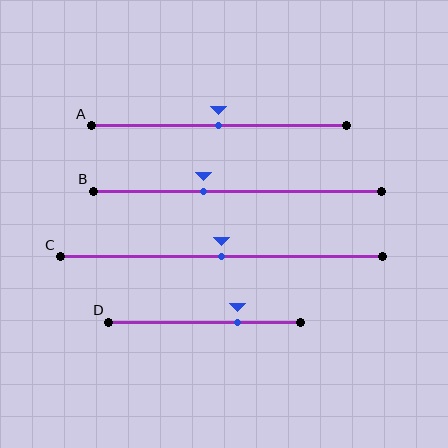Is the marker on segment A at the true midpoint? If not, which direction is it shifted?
Yes, the marker on segment A is at the true midpoint.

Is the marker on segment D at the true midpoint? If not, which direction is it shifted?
No, the marker on segment D is shifted to the right by about 17% of the segment length.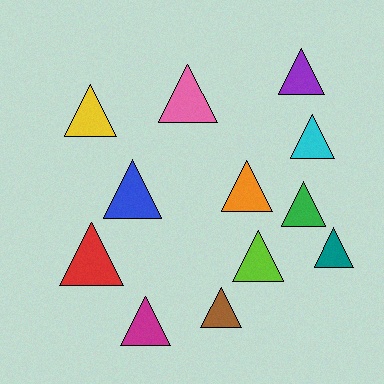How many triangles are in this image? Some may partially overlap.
There are 12 triangles.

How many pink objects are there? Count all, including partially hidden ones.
There is 1 pink object.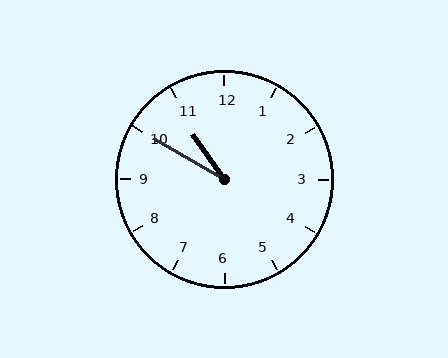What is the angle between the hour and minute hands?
Approximately 25 degrees.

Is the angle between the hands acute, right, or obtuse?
It is acute.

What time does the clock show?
10:50.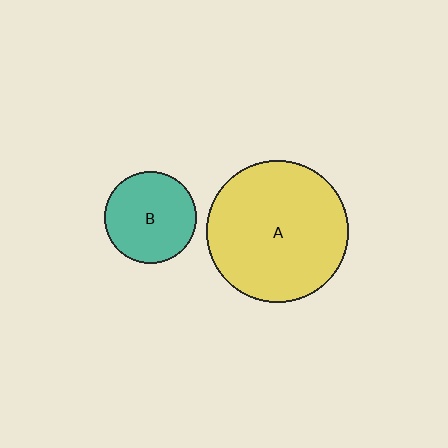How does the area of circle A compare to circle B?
Approximately 2.4 times.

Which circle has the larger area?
Circle A (yellow).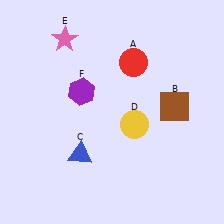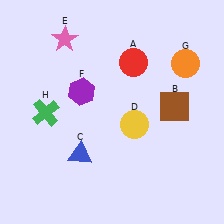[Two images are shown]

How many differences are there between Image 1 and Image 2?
There are 2 differences between the two images.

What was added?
An orange circle (G), a green cross (H) were added in Image 2.